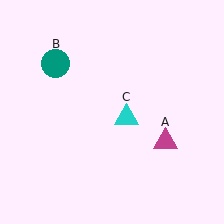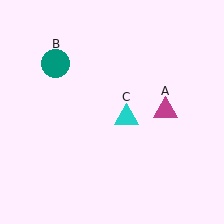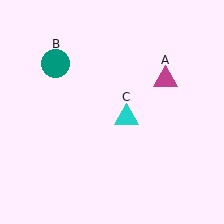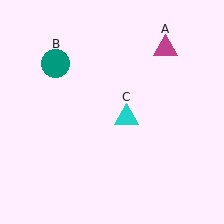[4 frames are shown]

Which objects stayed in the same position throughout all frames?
Teal circle (object B) and cyan triangle (object C) remained stationary.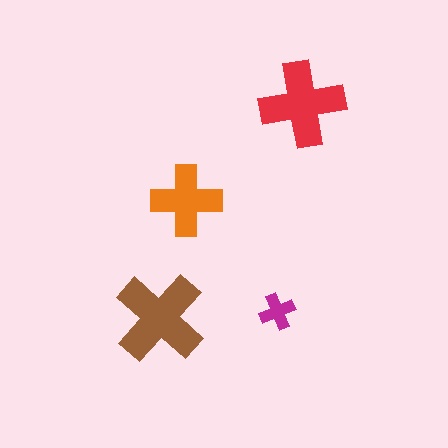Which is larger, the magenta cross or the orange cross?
The orange one.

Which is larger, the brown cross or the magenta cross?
The brown one.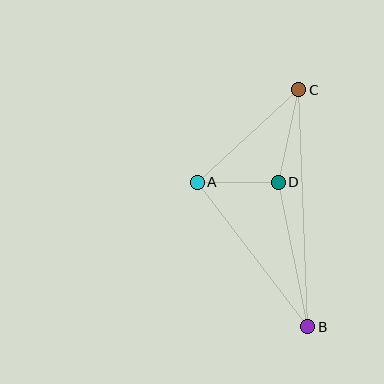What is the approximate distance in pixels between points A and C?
The distance between A and C is approximately 137 pixels.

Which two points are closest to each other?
Points A and D are closest to each other.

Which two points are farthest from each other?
Points B and C are farthest from each other.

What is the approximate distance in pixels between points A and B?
The distance between A and B is approximately 182 pixels.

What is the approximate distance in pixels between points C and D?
The distance between C and D is approximately 95 pixels.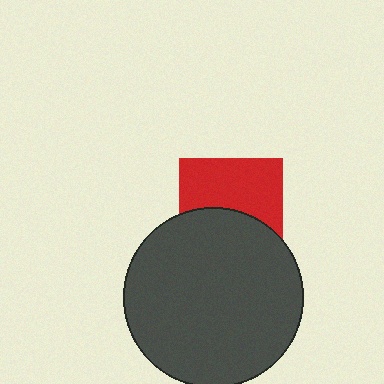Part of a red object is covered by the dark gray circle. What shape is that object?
It is a square.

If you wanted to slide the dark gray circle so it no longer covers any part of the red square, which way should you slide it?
Slide it down — that is the most direct way to separate the two shapes.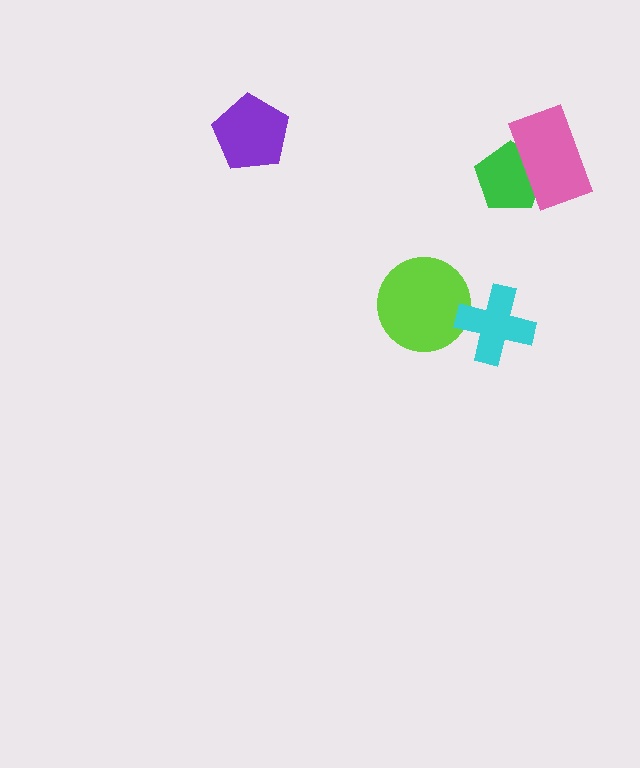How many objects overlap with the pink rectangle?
1 object overlaps with the pink rectangle.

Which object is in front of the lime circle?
The cyan cross is in front of the lime circle.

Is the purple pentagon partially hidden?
No, no other shape covers it.